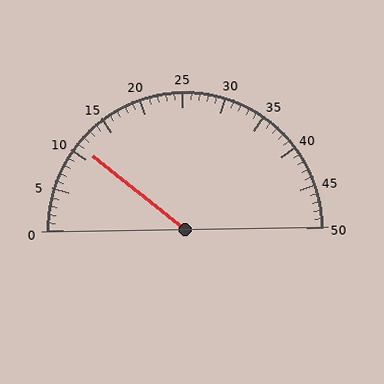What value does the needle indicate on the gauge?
The needle indicates approximately 11.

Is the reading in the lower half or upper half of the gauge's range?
The reading is in the lower half of the range (0 to 50).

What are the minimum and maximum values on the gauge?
The gauge ranges from 0 to 50.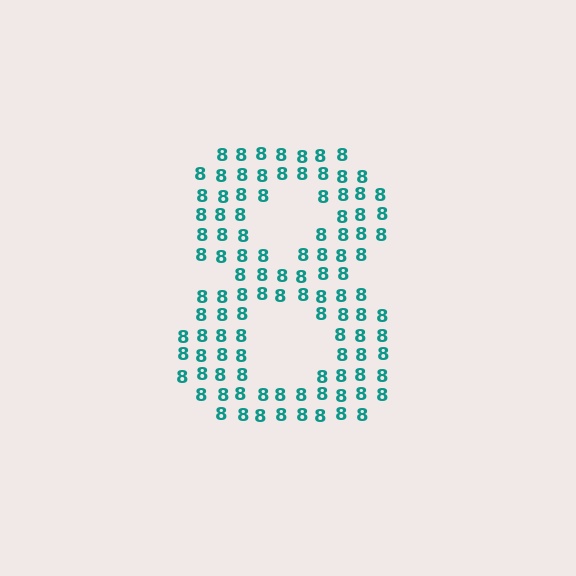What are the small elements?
The small elements are digit 8's.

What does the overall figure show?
The overall figure shows the digit 8.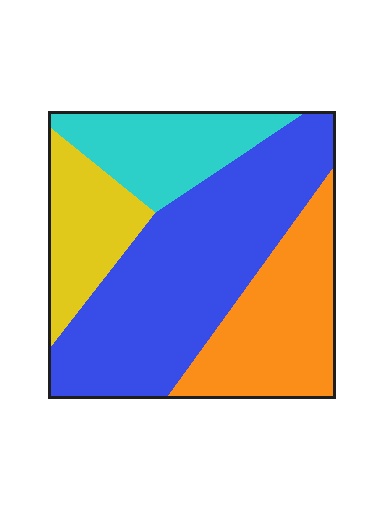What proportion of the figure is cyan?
Cyan covers 17% of the figure.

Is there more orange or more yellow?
Orange.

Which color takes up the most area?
Blue, at roughly 45%.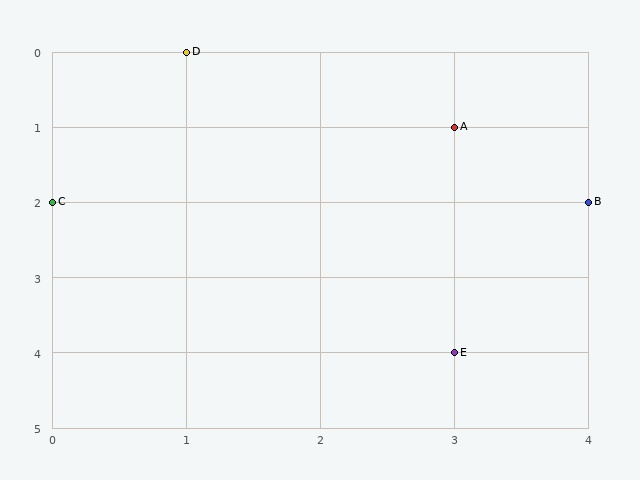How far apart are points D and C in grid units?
Points D and C are 1 column and 2 rows apart (about 2.2 grid units diagonally).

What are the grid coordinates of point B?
Point B is at grid coordinates (4, 2).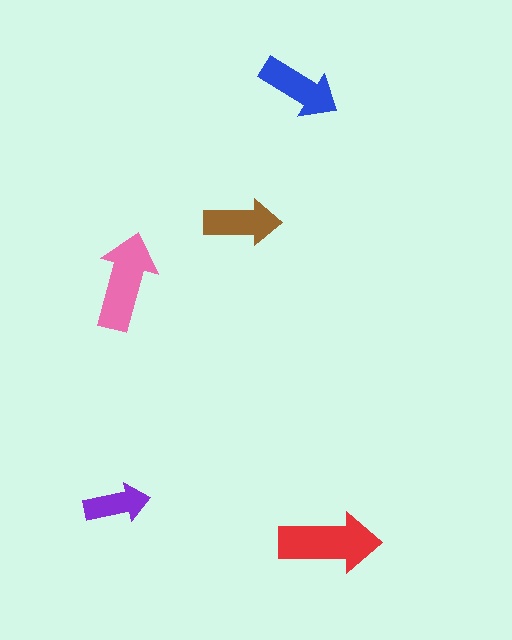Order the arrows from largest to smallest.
the red one, the pink one, the blue one, the brown one, the purple one.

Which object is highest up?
The blue arrow is topmost.